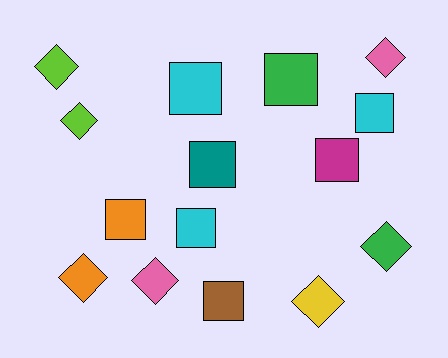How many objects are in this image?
There are 15 objects.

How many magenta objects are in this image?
There is 1 magenta object.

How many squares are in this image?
There are 8 squares.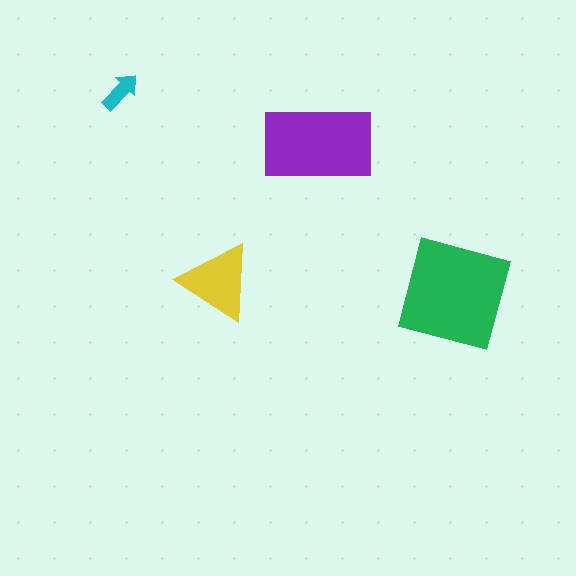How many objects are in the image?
There are 4 objects in the image.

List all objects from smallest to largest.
The cyan arrow, the yellow triangle, the purple rectangle, the green square.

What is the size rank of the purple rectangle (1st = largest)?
2nd.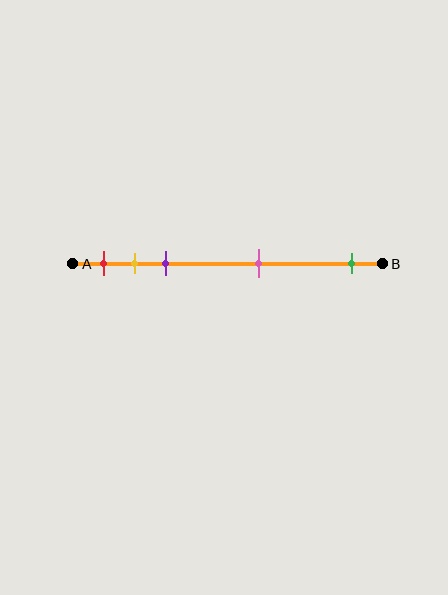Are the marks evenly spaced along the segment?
No, the marks are not evenly spaced.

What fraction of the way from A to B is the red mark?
The red mark is approximately 10% (0.1) of the way from A to B.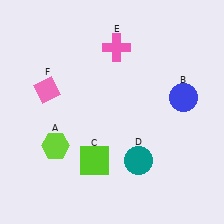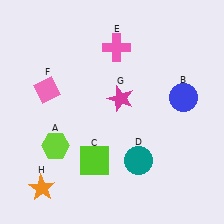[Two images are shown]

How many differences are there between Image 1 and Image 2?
There are 2 differences between the two images.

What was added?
A magenta star (G), an orange star (H) were added in Image 2.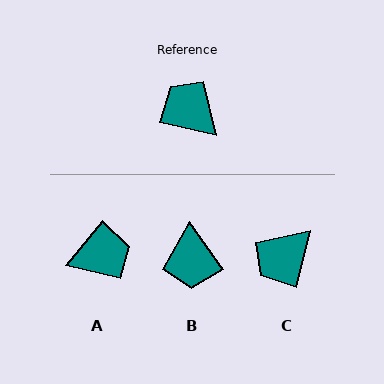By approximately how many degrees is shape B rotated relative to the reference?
Approximately 138 degrees counter-clockwise.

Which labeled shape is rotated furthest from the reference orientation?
B, about 138 degrees away.